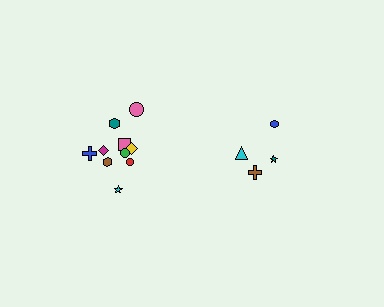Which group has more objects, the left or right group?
The left group.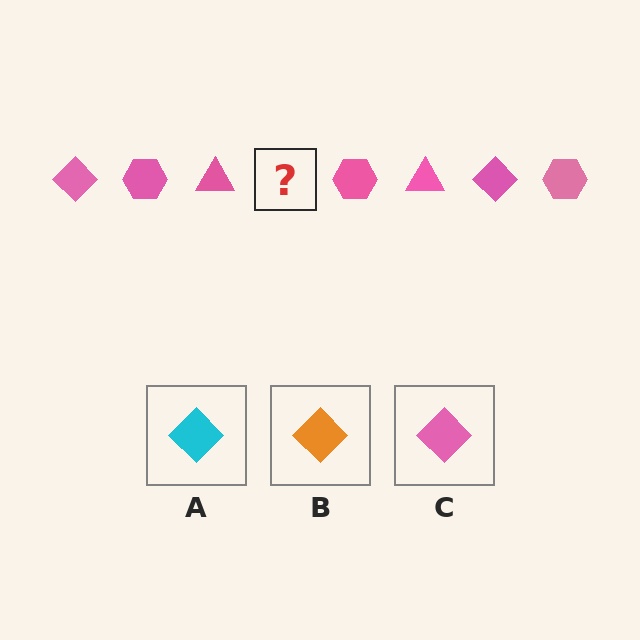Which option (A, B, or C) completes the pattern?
C.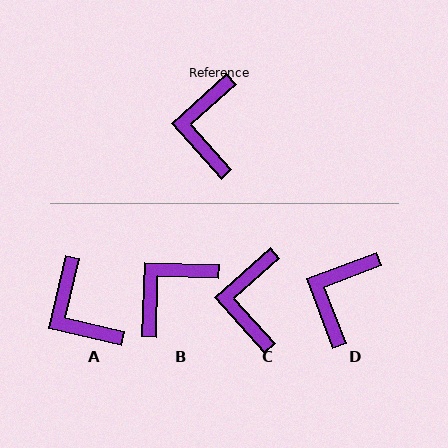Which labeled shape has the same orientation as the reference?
C.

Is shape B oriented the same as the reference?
No, it is off by about 43 degrees.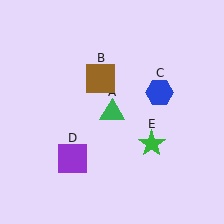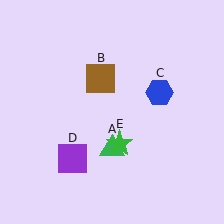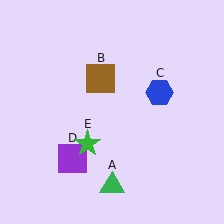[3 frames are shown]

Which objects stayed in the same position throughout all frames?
Brown square (object B) and blue hexagon (object C) and purple square (object D) remained stationary.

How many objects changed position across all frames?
2 objects changed position: green triangle (object A), green star (object E).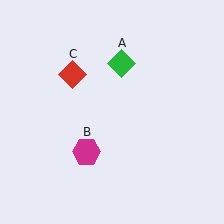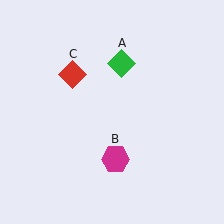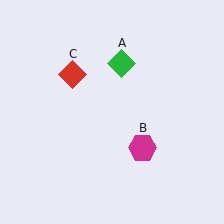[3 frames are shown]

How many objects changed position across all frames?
1 object changed position: magenta hexagon (object B).